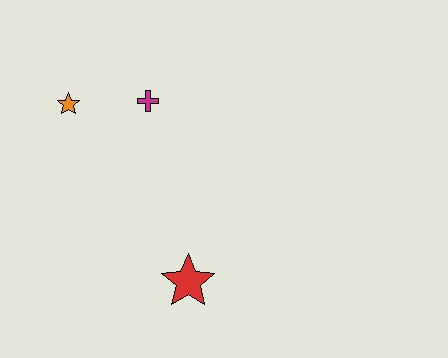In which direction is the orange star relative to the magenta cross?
The orange star is to the left of the magenta cross.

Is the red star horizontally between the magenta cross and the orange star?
No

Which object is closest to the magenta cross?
The orange star is closest to the magenta cross.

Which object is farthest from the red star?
The orange star is farthest from the red star.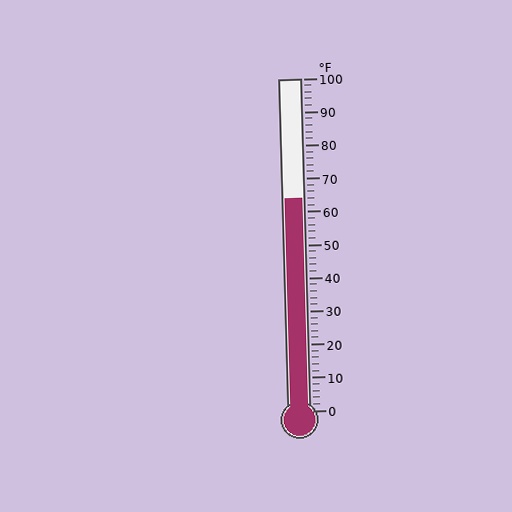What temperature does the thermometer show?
The thermometer shows approximately 64°F.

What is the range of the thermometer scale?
The thermometer scale ranges from 0°F to 100°F.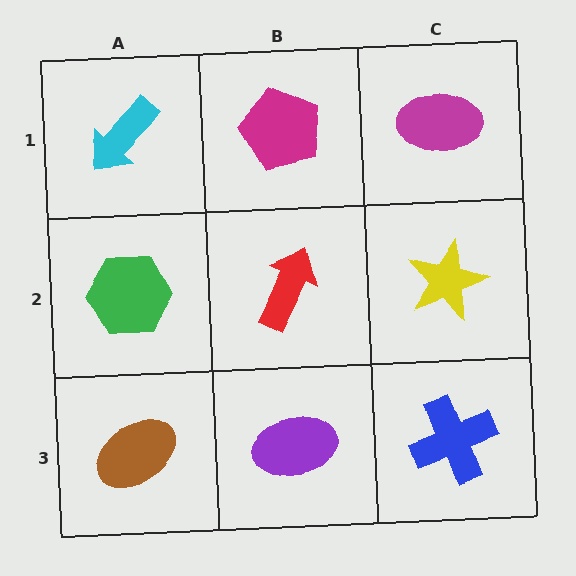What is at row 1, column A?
A cyan arrow.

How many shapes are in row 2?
3 shapes.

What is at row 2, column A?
A green hexagon.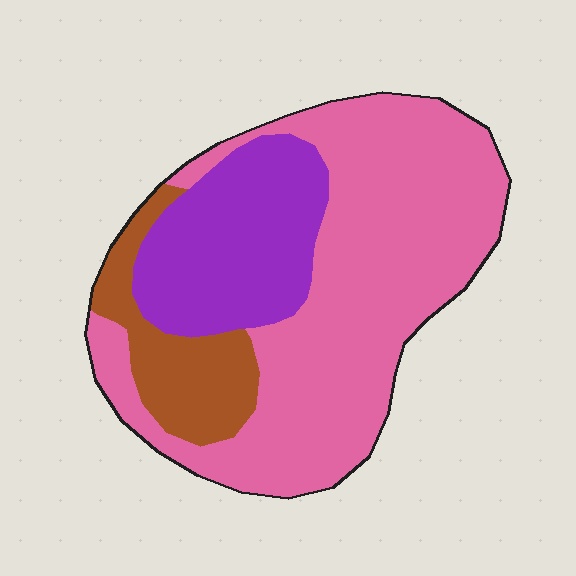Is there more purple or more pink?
Pink.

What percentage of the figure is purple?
Purple covers about 25% of the figure.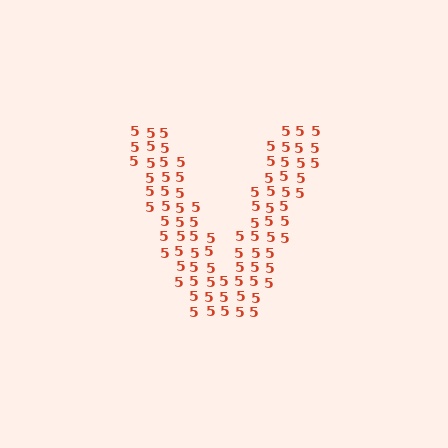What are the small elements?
The small elements are digit 5's.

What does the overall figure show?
The overall figure shows the letter V.